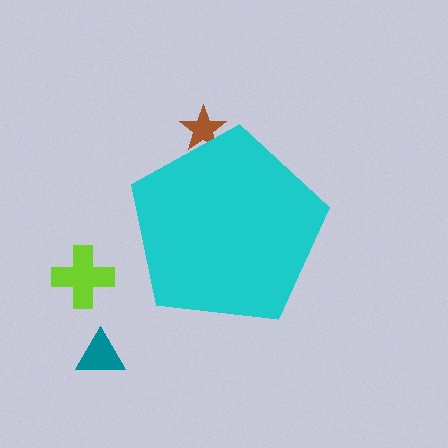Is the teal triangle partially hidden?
No, the teal triangle is fully visible.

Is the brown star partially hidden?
Yes, the brown star is partially hidden behind the cyan pentagon.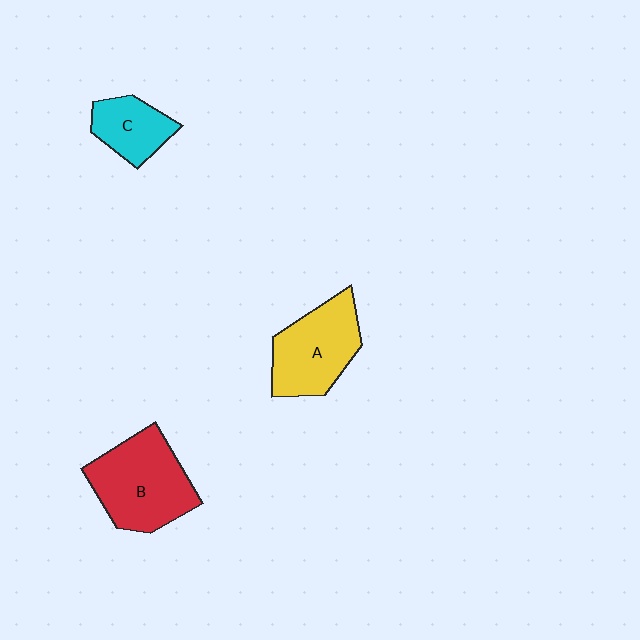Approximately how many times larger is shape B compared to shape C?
Approximately 1.9 times.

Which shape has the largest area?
Shape B (red).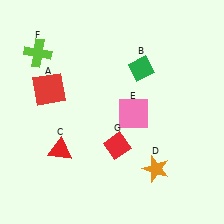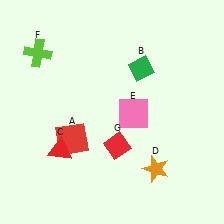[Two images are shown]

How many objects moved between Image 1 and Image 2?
1 object moved between the two images.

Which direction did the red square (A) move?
The red square (A) moved down.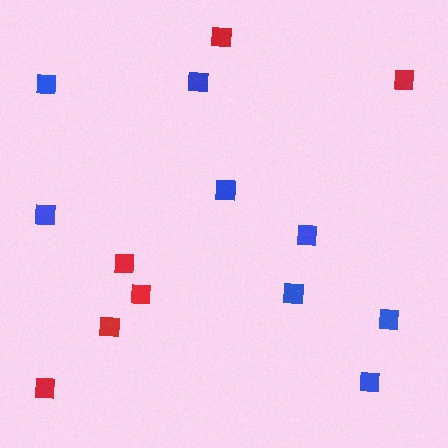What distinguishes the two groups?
There are 2 groups: one group of blue squares (8) and one group of red squares (6).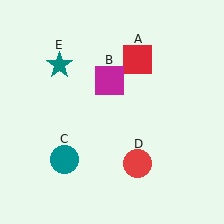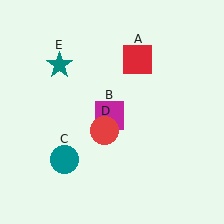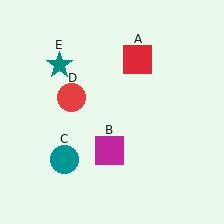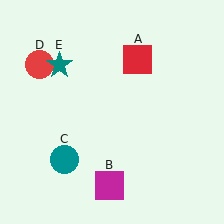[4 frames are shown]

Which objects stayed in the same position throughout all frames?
Red square (object A) and teal circle (object C) and teal star (object E) remained stationary.